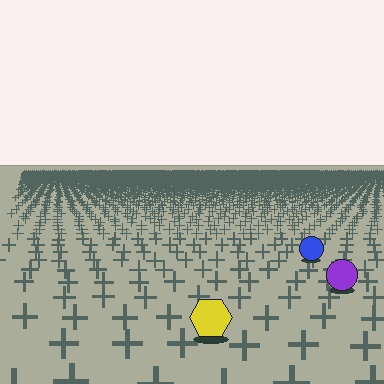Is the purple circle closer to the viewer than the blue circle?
Yes. The purple circle is closer — you can tell from the texture gradient: the ground texture is coarser near it.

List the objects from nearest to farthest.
From nearest to farthest: the yellow hexagon, the purple circle, the blue circle.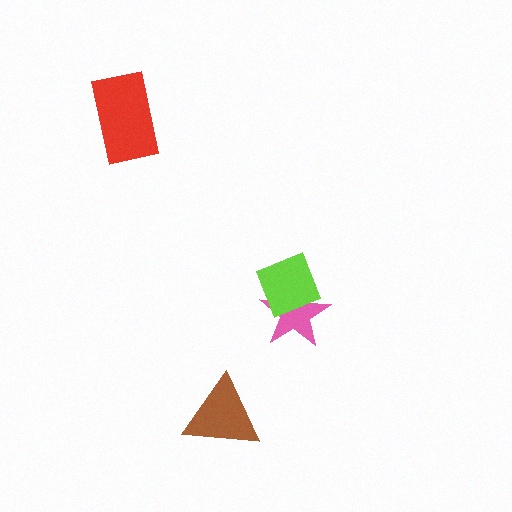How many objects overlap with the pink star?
1 object overlaps with the pink star.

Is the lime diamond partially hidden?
No, no other shape covers it.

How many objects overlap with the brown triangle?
0 objects overlap with the brown triangle.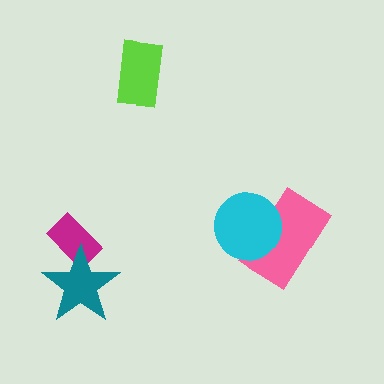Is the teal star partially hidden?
No, no other shape covers it.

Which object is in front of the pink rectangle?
The cyan circle is in front of the pink rectangle.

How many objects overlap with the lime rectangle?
0 objects overlap with the lime rectangle.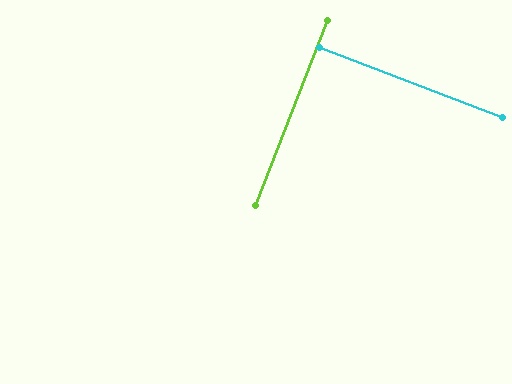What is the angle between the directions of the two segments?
Approximately 90 degrees.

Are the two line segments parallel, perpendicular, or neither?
Perpendicular — they meet at approximately 90°.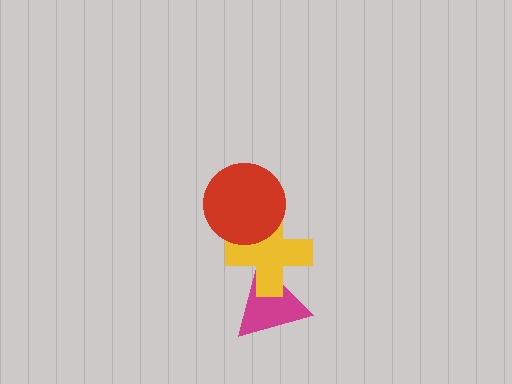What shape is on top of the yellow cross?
The red circle is on top of the yellow cross.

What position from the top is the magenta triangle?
The magenta triangle is 3rd from the top.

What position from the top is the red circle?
The red circle is 1st from the top.